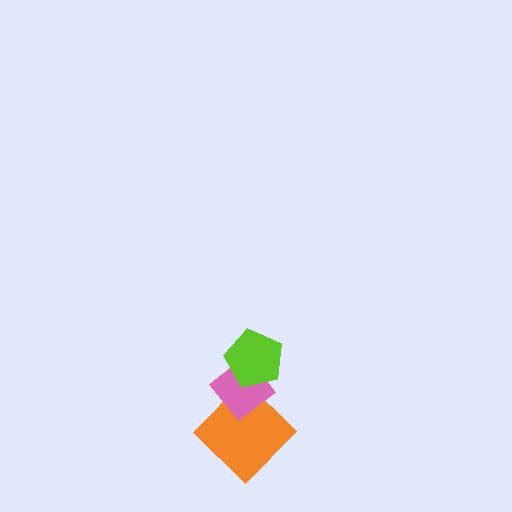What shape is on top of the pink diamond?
The lime pentagon is on top of the pink diamond.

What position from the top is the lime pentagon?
The lime pentagon is 1st from the top.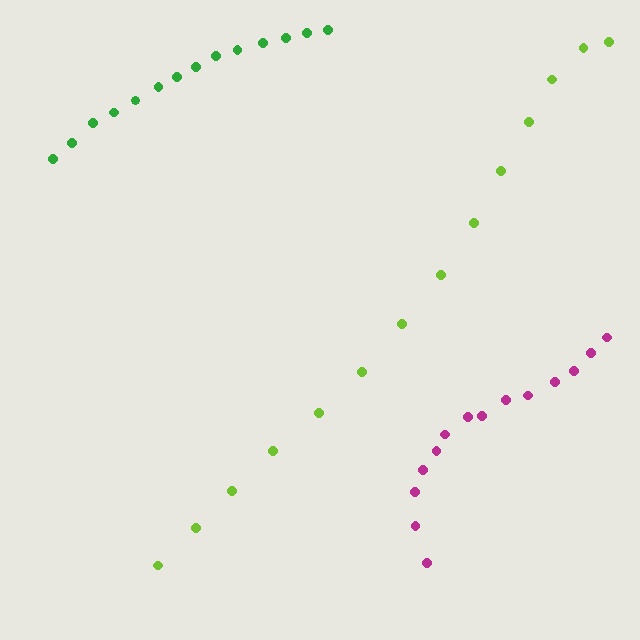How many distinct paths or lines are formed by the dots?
There are 3 distinct paths.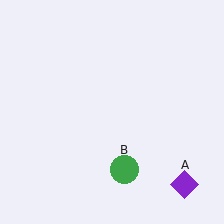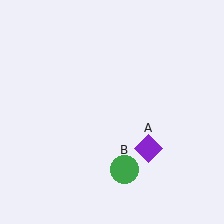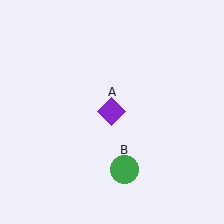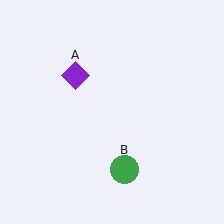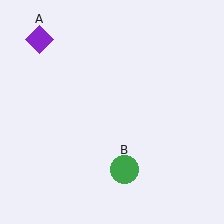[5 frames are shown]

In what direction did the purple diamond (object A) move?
The purple diamond (object A) moved up and to the left.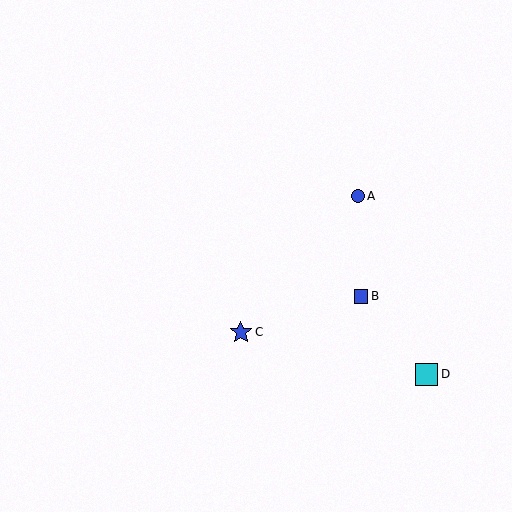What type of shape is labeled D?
Shape D is a cyan square.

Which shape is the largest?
The blue star (labeled C) is the largest.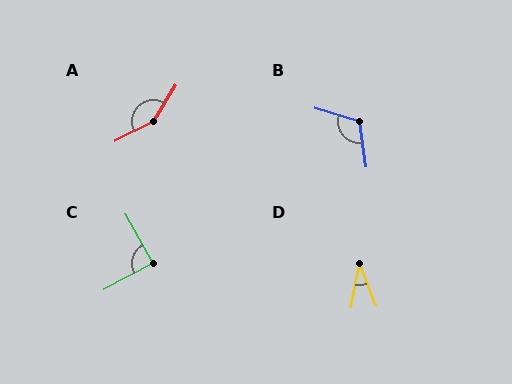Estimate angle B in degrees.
Approximately 115 degrees.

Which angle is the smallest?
D, at approximately 31 degrees.